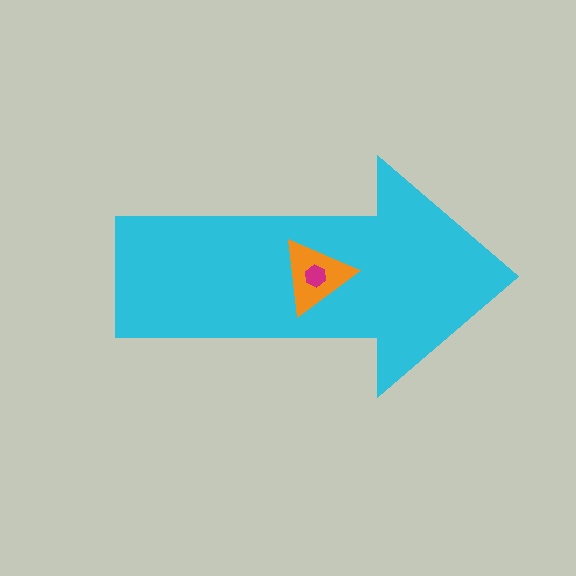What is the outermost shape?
The cyan arrow.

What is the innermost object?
The magenta hexagon.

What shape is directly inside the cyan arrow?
The orange triangle.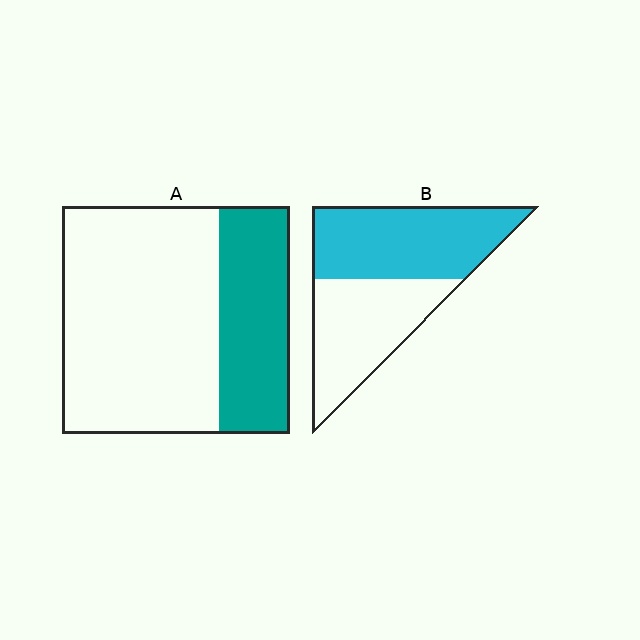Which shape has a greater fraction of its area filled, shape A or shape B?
Shape B.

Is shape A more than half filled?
No.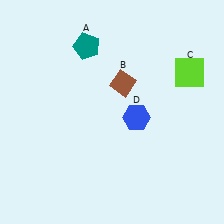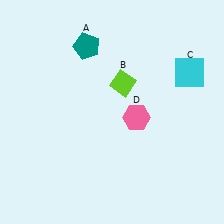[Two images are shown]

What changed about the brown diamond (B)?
In Image 1, B is brown. In Image 2, it changed to lime.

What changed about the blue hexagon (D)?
In Image 1, D is blue. In Image 2, it changed to pink.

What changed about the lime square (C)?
In Image 1, C is lime. In Image 2, it changed to cyan.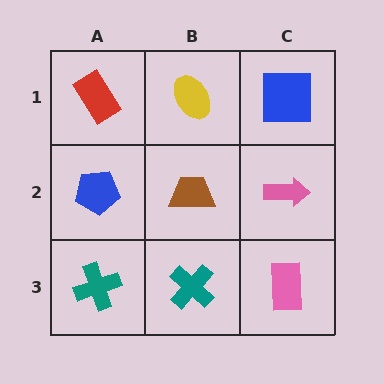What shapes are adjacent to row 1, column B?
A brown trapezoid (row 2, column B), a red rectangle (row 1, column A), a blue square (row 1, column C).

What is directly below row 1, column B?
A brown trapezoid.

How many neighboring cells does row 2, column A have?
3.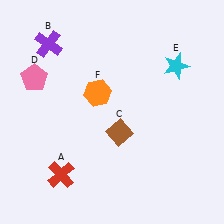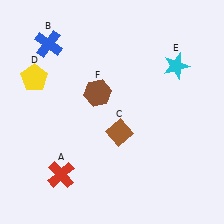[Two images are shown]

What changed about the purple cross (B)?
In Image 1, B is purple. In Image 2, it changed to blue.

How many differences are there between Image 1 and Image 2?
There are 3 differences between the two images.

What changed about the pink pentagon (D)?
In Image 1, D is pink. In Image 2, it changed to yellow.